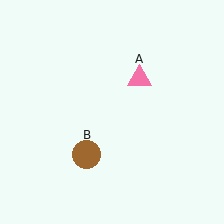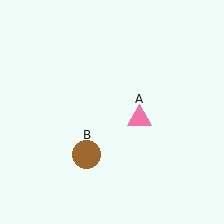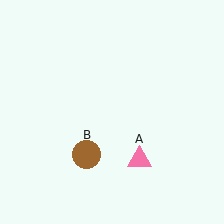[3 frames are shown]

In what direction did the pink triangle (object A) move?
The pink triangle (object A) moved down.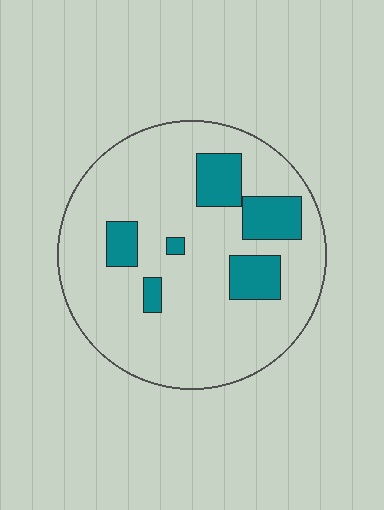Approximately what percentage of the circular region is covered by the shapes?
Approximately 15%.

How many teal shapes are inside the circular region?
6.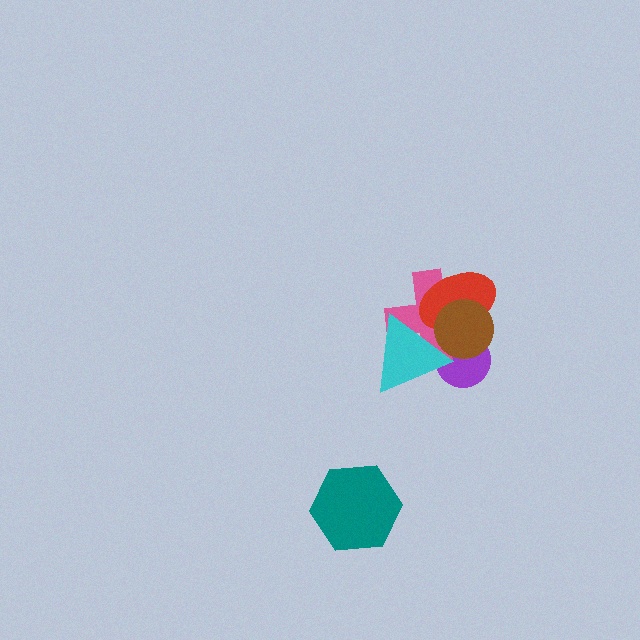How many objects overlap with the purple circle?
4 objects overlap with the purple circle.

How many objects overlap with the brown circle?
4 objects overlap with the brown circle.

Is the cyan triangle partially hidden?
No, no other shape covers it.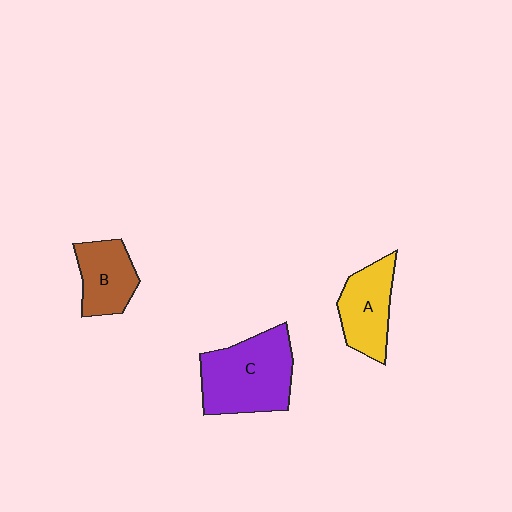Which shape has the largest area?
Shape C (purple).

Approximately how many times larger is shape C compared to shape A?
Approximately 1.5 times.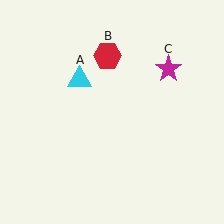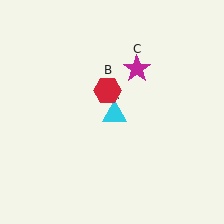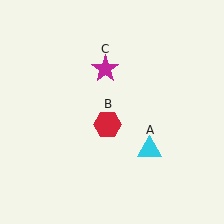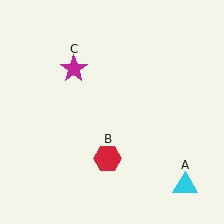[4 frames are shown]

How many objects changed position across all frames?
3 objects changed position: cyan triangle (object A), red hexagon (object B), magenta star (object C).